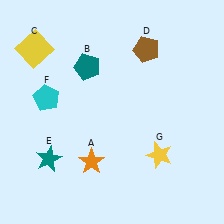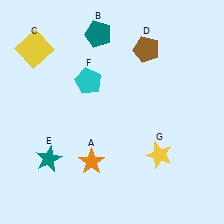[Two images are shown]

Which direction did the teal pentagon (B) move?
The teal pentagon (B) moved up.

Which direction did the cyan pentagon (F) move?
The cyan pentagon (F) moved right.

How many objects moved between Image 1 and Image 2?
2 objects moved between the two images.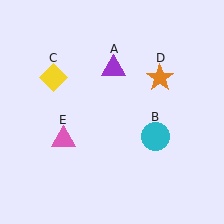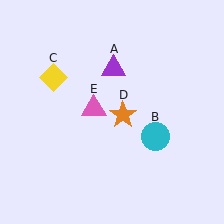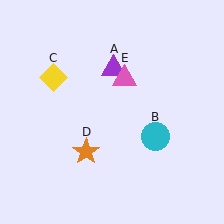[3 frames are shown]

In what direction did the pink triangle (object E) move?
The pink triangle (object E) moved up and to the right.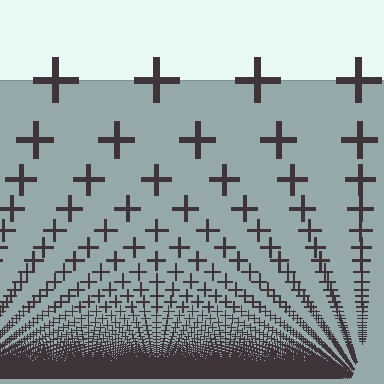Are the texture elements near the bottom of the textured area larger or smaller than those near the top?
Smaller. The gradient is inverted — elements near the bottom are smaller and denser.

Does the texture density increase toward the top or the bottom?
Density increases toward the bottom.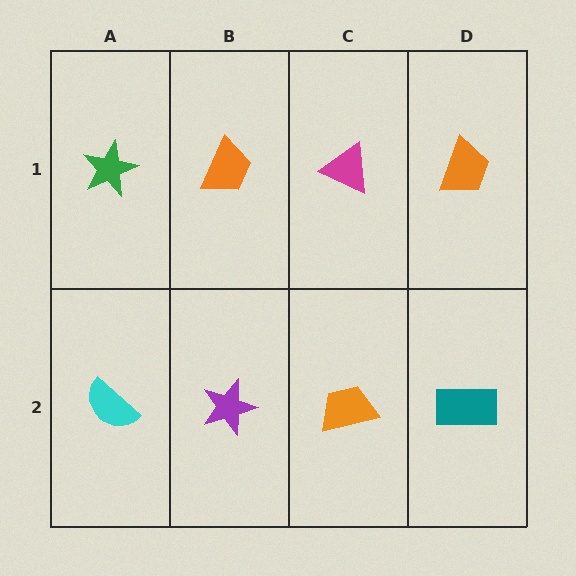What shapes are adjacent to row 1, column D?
A teal rectangle (row 2, column D), a magenta triangle (row 1, column C).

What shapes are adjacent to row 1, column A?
A cyan semicircle (row 2, column A), an orange trapezoid (row 1, column B).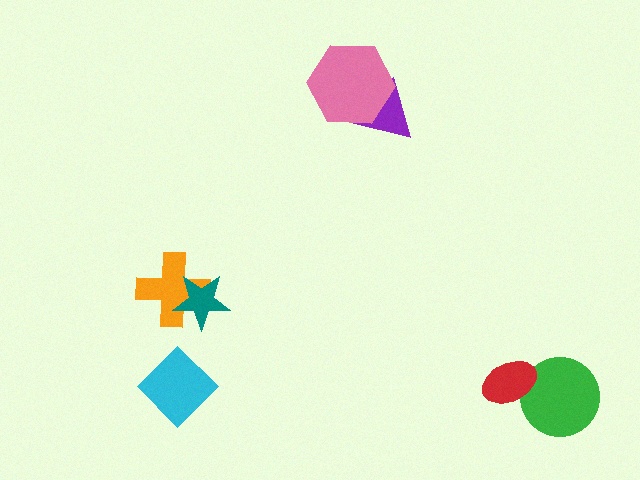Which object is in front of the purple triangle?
The pink hexagon is in front of the purple triangle.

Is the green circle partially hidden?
Yes, it is partially covered by another shape.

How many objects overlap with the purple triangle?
1 object overlaps with the purple triangle.